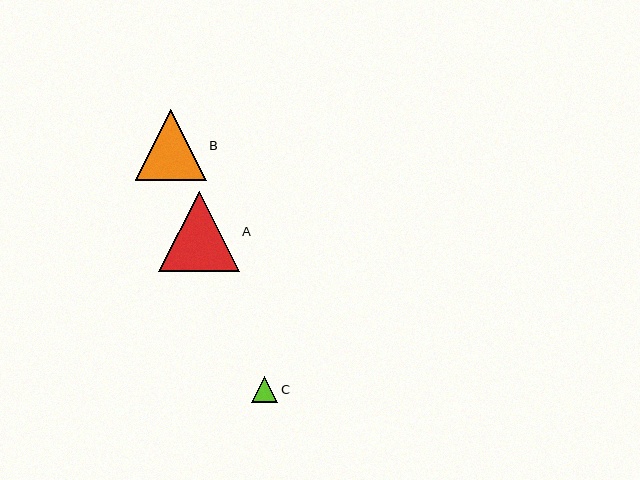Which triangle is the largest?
Triangle A is the largest with a size of approximately 80 pixels.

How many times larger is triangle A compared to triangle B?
Triangle A is approximately 1.1 times the size of triangle B.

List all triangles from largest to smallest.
From largest to smallest: A, B, C.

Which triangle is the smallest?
Triangle C is the smallest with a size of approximately 26 pixels.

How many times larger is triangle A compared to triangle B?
Triangle A is approximately 1.1 times the size of triangle B.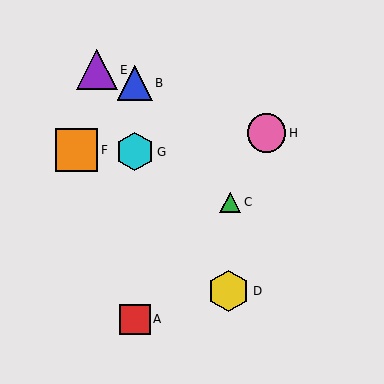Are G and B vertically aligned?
Yes, both are at x≈135.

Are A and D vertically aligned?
No, A is at x≈135 and D is at x≈229.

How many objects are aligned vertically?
3 objects (A, B, G) are aligned vertically.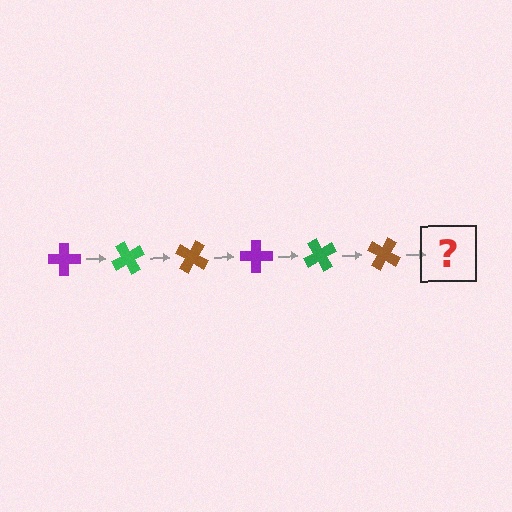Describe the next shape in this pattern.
It should be a purple cross, rotated 360 degrees from the start.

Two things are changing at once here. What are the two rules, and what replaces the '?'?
The two rules are that it rotates 60 degrees each step and the color cycles through purple, green, and brown. The '?' should be a purple cross, rotated 360 degrees from the start.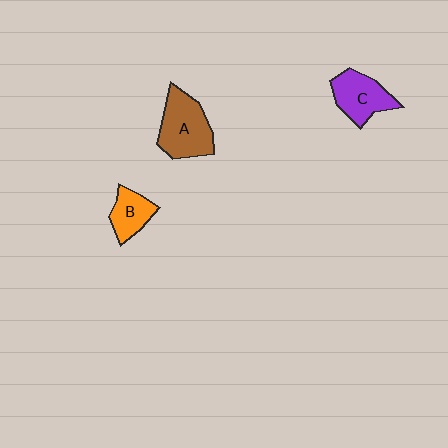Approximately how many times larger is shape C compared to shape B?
Approximately 1.4 times.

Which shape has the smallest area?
Shape B (orange).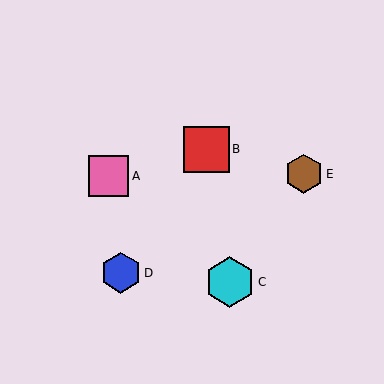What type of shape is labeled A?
Shape A is a pink square.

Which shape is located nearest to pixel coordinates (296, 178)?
The brown hexagon (labeled E) at (304, 174) is nearest to that location.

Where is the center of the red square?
The center of the red square is at (206, 149).